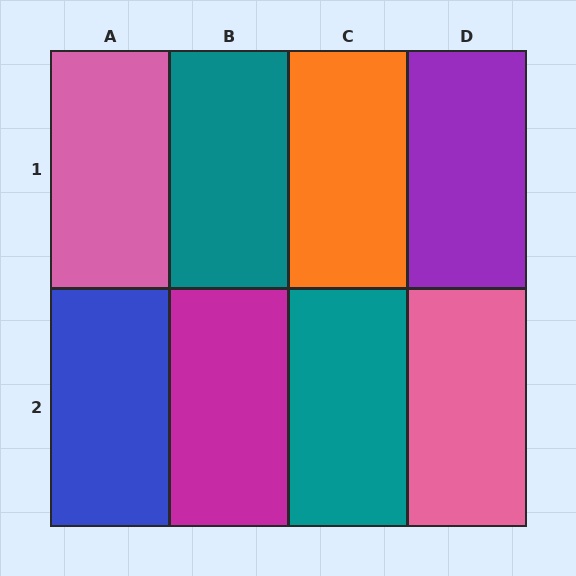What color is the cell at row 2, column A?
Blue.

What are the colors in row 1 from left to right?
Pink, teal, orange, purple.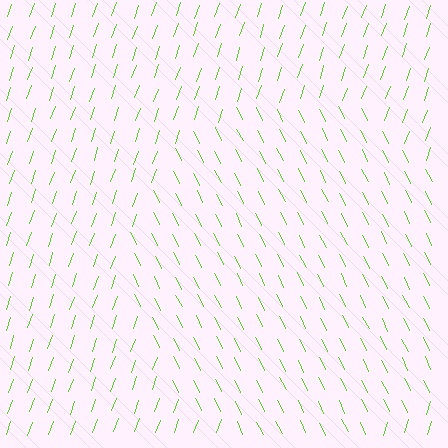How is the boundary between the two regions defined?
The boundary is defined purely by a change in line orientation (approximately 45 degrees difference). All lines are the same color and thickness.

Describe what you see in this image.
The image is filled with small lime line segments. A circle region in the image has lines oriented differently from the surrounding lines, creating a visible texture boundary.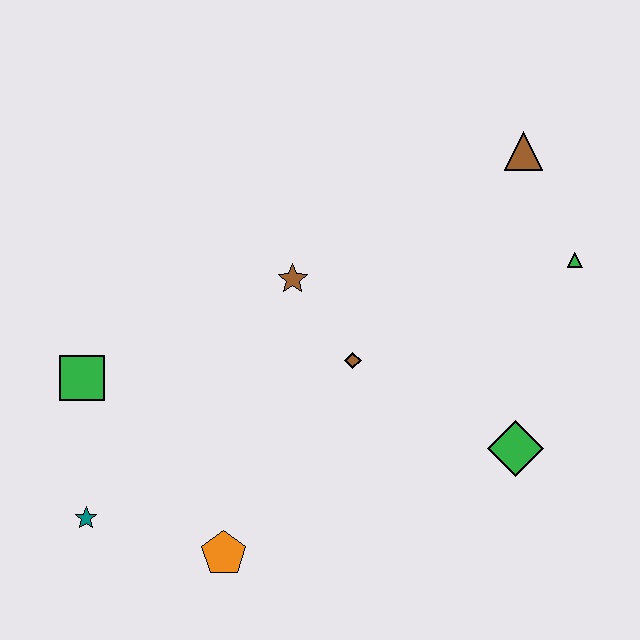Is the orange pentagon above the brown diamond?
No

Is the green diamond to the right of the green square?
Yes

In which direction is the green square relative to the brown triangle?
The green square is to the left of the brown triangle.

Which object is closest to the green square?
The teal star is closest to the green square.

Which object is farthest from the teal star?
The brown triangle is farthest from the teal star.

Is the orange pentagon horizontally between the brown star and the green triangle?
No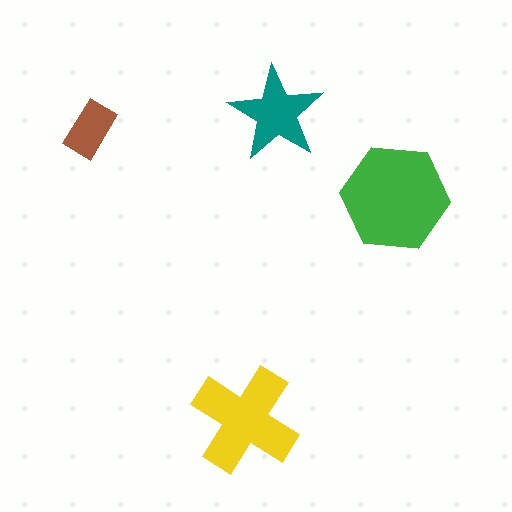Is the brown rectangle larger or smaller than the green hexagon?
Smaller.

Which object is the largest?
The green hexagon.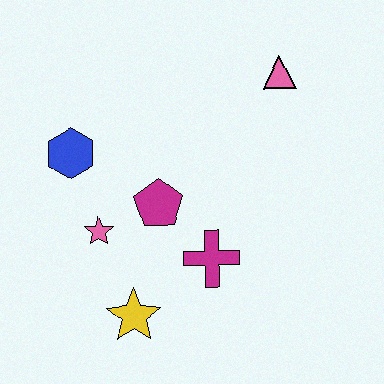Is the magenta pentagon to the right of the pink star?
Yes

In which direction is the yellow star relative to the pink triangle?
The yellow star is below the pink triangle.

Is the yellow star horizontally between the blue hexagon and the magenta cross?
Yes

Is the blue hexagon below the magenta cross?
No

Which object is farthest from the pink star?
The pink triangle is farthest from the pink star.